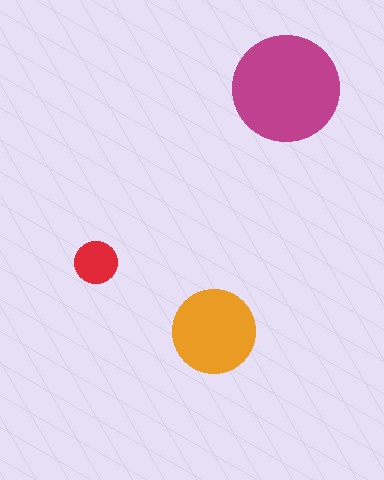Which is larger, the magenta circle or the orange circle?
The magenta one.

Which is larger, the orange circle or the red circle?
The orange one.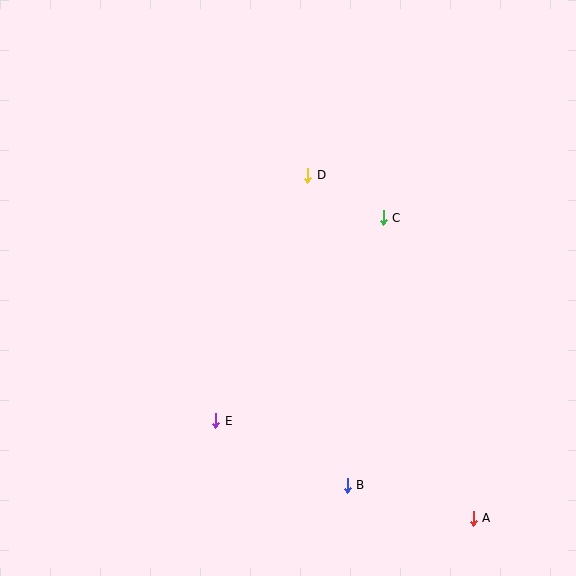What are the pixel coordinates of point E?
Point E is at (216, 421).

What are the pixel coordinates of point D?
Point D is at (308, 175).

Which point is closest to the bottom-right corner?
Point A is closest to the bottom-right corner.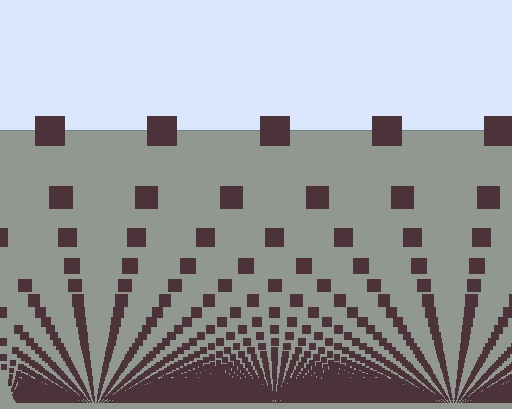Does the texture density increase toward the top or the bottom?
Density increases toward the bottom.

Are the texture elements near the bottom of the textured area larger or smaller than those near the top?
Smaller. The gradient is inverted — elements near the bottom are smaller and denser.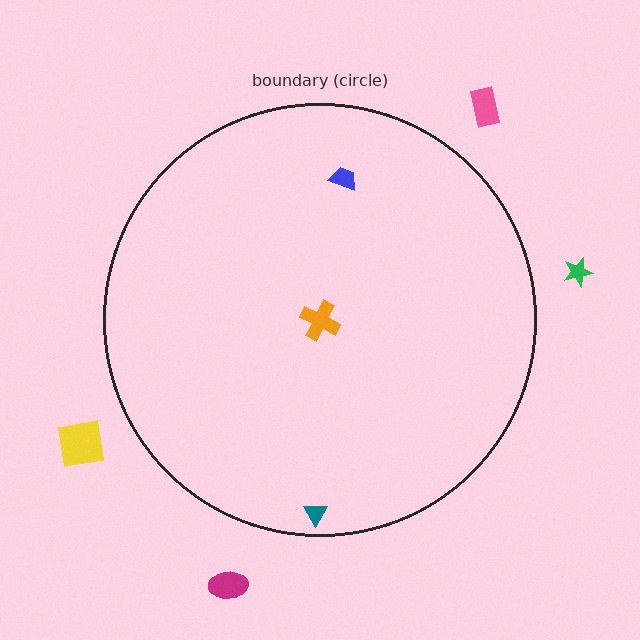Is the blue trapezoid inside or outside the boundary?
Inside.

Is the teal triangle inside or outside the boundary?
Inside.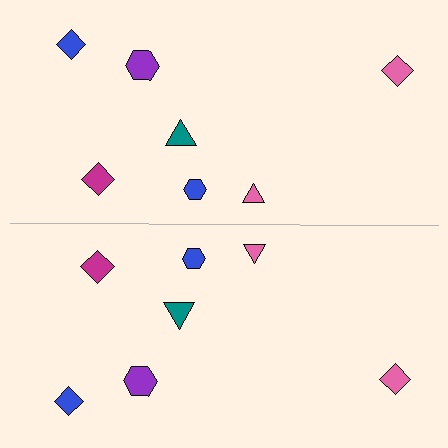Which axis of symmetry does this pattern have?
The pattern has a horizontal axis of symmetry running through the center of the image.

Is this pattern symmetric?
Yes, this pattern has bilateral (reflection) symmetry.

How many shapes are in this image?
There are 14 shapes in this image.